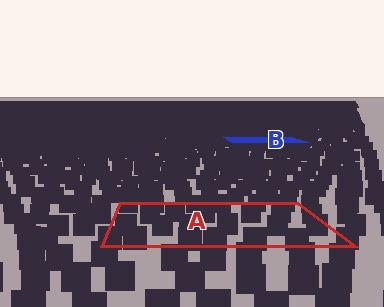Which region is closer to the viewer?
Region A is closer. The texture elements there are larger and more spread out.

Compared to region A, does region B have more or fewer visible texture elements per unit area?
Region B has more texture elements per unit area — they are packed more densely because it is farther away.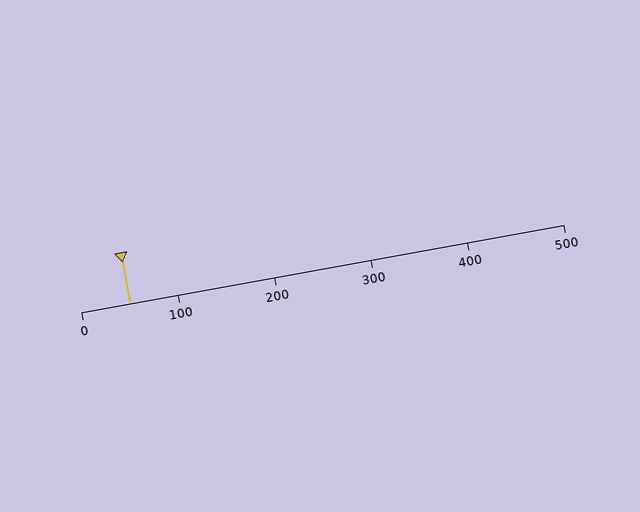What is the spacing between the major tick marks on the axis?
The major ticks are spaced 100 apart.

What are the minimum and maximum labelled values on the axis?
The axis runs from 0 to 500.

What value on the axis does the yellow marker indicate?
The marker indicates approximately 50.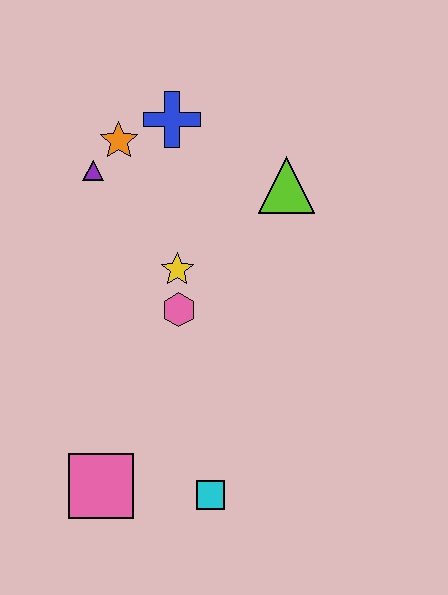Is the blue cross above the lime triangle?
Yes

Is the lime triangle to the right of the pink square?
Yes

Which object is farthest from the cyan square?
The blue cross is farthest from the cyan square.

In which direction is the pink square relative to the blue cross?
The pink square is below the blue cross.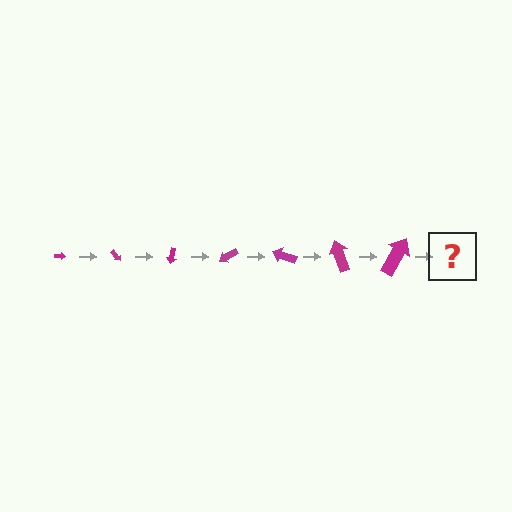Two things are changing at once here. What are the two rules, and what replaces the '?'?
The two rules are that the arrow grows larger each step and it rotates 50 degrees each step. The '?' should be an arrow, larger than the previous one and rotated 350 degrees from the start.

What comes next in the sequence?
The next element should be an arrow, larger than the previous one and rotated 350 degrees from the start.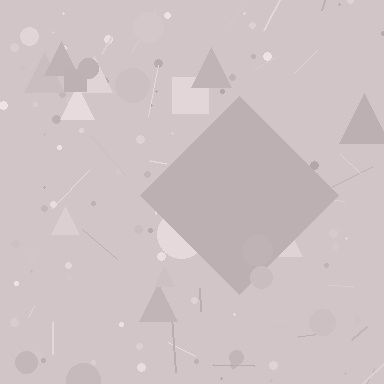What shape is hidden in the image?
A diamond is hidden in the image.